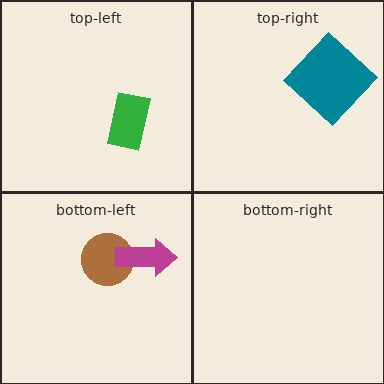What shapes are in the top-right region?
The teal diamond.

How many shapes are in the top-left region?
1.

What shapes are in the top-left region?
The green rectangle.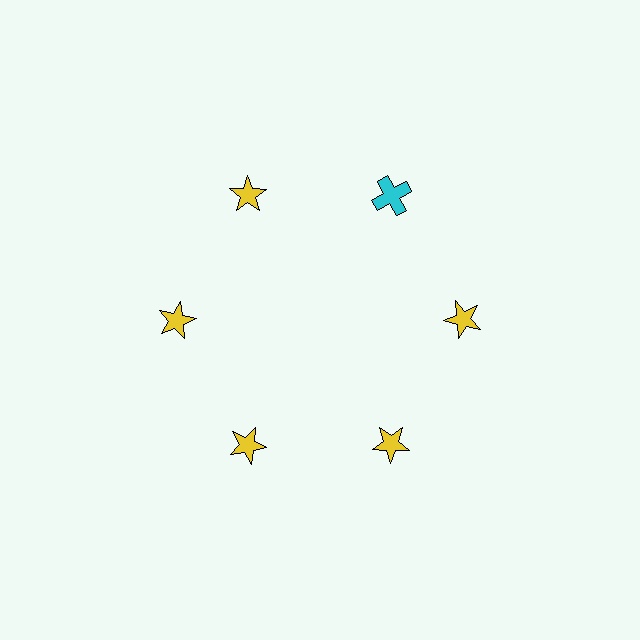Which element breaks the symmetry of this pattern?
The cyan cross at roughly the 1 o'clock position breaks the symmetry. All other shapes are yellow stars.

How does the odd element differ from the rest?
It differs in both color (cyan instead of yellow) and shape (cross instead of star).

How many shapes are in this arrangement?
There are 6 shapes arranged in a ring pattern.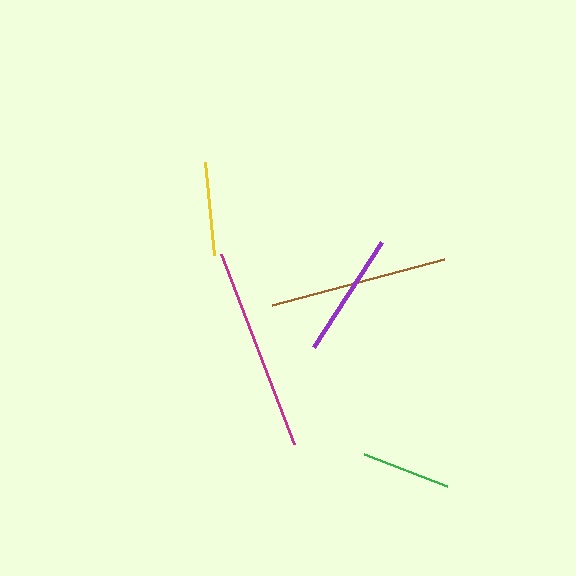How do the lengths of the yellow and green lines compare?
The yellow and green lines are approximately the same length.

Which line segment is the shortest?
The green line is the shortest at approximately 88 pixels.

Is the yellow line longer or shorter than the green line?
The yellow line is longer than the green line.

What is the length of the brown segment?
The brown segment is approximately 178 pixels long.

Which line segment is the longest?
The magenta line is the longest at approximately 203 pixels.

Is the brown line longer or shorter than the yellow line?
The brown line is longer than the yellow line.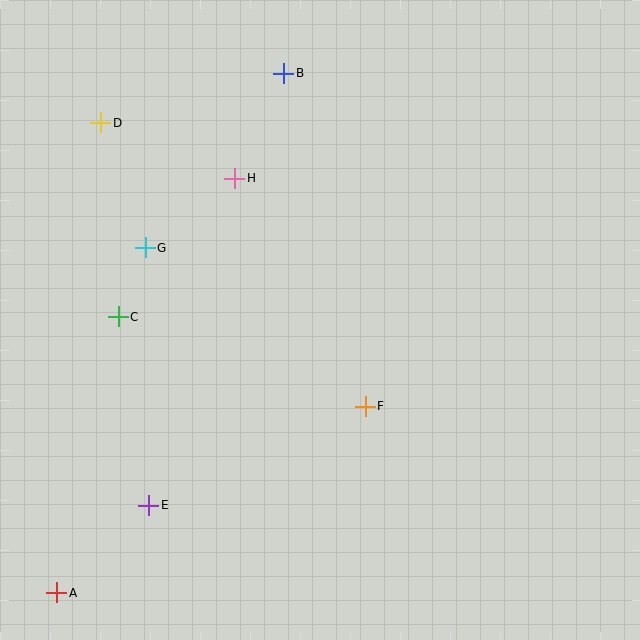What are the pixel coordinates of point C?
Point C is at (118, 317).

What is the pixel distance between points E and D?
The distance between E and D is 385 pixels.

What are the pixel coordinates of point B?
Point B is at (284, 73).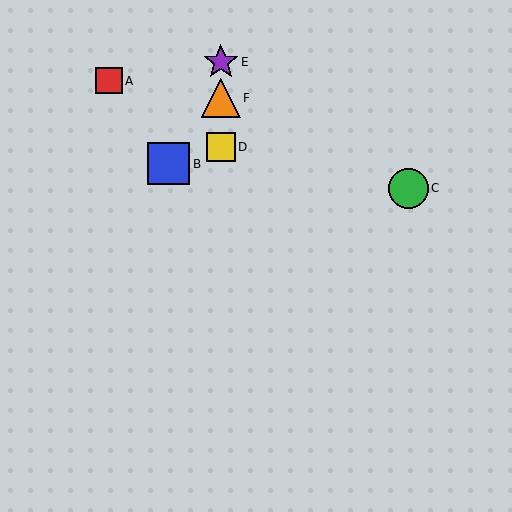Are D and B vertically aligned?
No, D is at x≈221 and B is at x≈169.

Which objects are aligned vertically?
Objects D, E, F are aligned vertically.